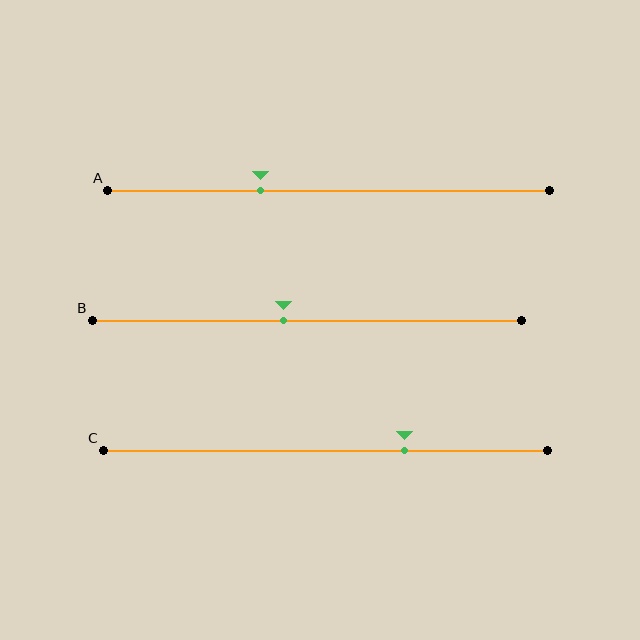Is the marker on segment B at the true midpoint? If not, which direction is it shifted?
No, the marker on segment B is shifted to the left by about 6% of the segment length.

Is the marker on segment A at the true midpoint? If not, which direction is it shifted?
No, the marker on segment A is shifted to the left by about 15% of the segment length.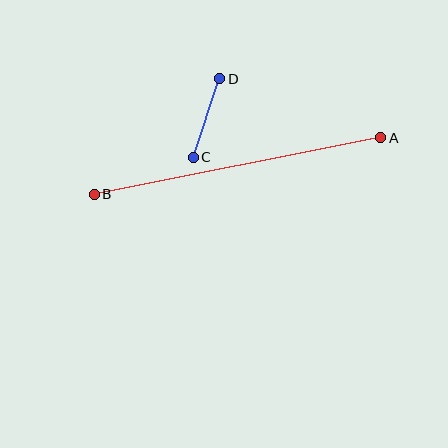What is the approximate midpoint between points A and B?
The midpoint is at approximately (237, 166) pixels.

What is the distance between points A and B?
The distance is approximately 292 pixels.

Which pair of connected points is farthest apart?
Points A and B are farthest apart.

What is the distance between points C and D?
The distance is approximately 83 pixels.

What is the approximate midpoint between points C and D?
The midpoint is at approximately (207, 118) pixels.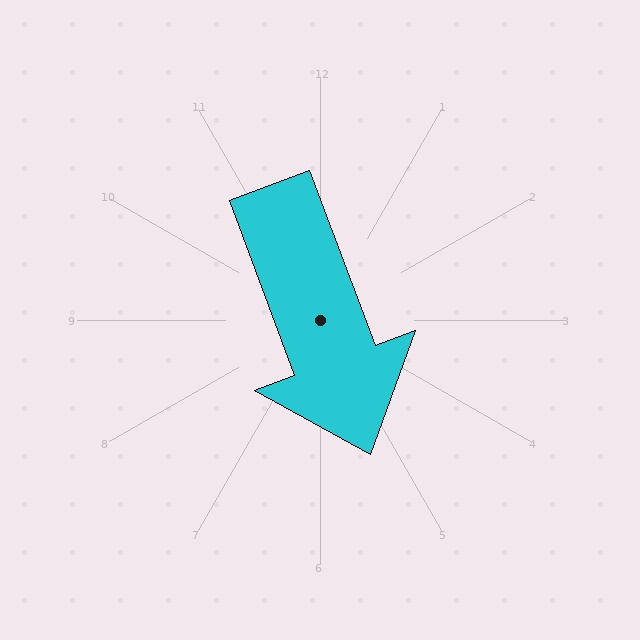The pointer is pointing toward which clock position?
Roughly 5 o'clock.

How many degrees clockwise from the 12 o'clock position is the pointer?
Approximately 159 degrees.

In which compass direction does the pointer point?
South.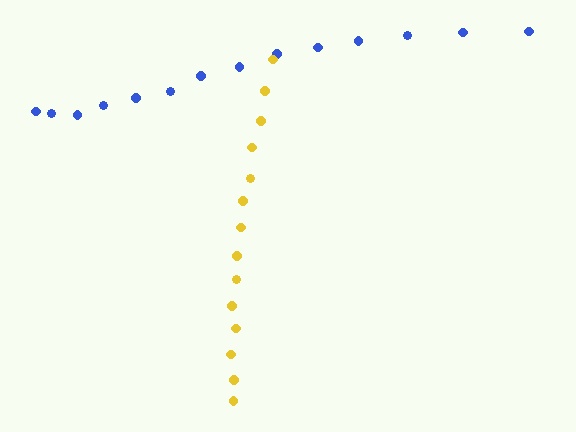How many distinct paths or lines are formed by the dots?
There are 2 distinct paths.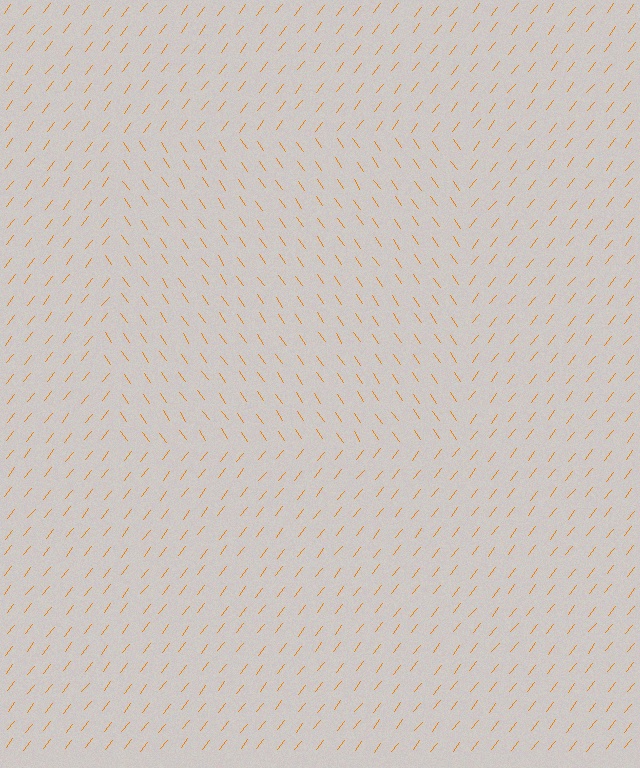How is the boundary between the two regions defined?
The boundary is defined purely by a change in line orientation (approximately 73 degrees difference). All lines are the same color and thickness.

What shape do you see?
I see a rectangle.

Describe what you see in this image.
The image is filled with small orange line segments. A rectangle region in the image has lines oriented differently from the surrounding lines, creating a visible texture boundary.